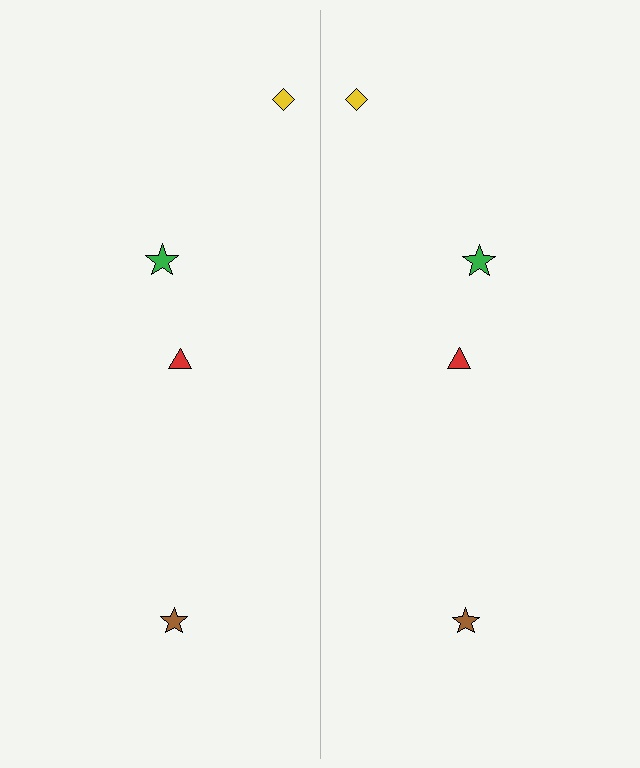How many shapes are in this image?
There are 8 shapes in this image.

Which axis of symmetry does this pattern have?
The pattern has a vertical axis of symmetry running through the center of the image.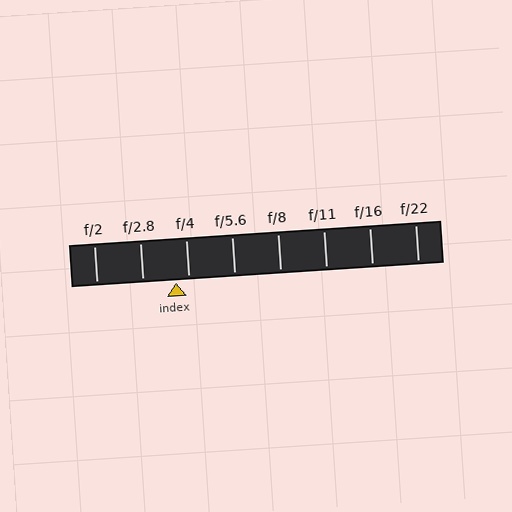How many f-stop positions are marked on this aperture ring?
There are 8 f-stop positions marked.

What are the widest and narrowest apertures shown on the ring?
The widest aperture shown is f/2 and the narrowest is f/22.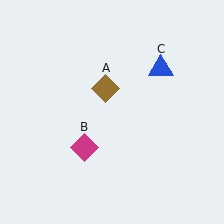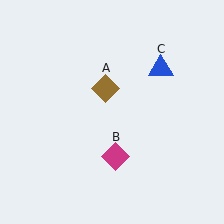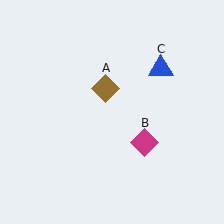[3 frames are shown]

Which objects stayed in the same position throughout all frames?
Brown diamond (object A) and blue triangle (object C) remained stationary.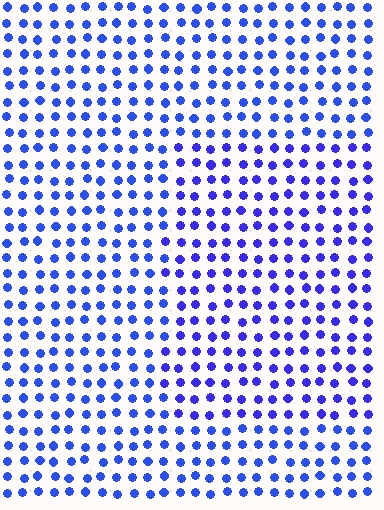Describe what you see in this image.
The image is filled with small blue elements in a uniform arrangement. A rectangle-shaped region is visible where the elements are tinted to a slightly different hue, forming a subtle color boundary.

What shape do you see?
I see a rectangle.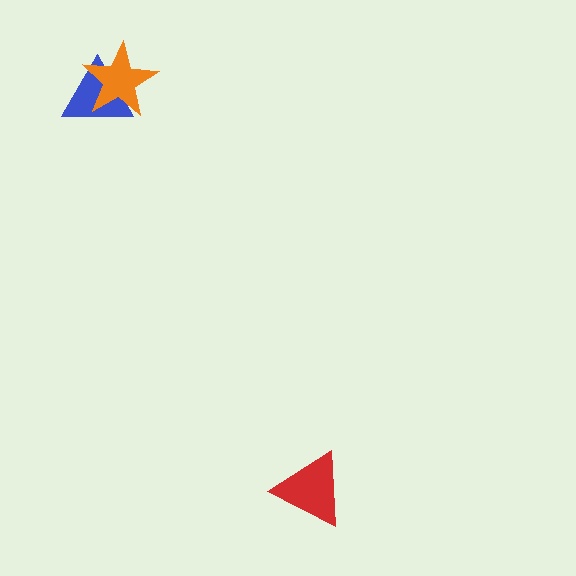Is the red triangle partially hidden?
No, no other shape covers it.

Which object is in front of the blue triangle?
The orange star is in front of the blue triangle.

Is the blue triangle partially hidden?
Yes, it is partially covered by another shape.